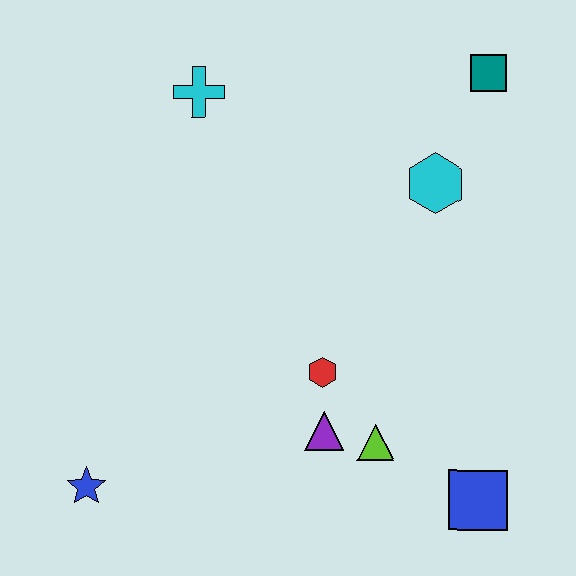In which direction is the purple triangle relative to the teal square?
The purple triangle is below the teal square.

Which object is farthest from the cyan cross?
The blue square is farthest from the cyan cross.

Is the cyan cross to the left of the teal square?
Yes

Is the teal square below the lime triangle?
No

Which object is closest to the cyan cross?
The cyan hexagon is closest to the cyan cross.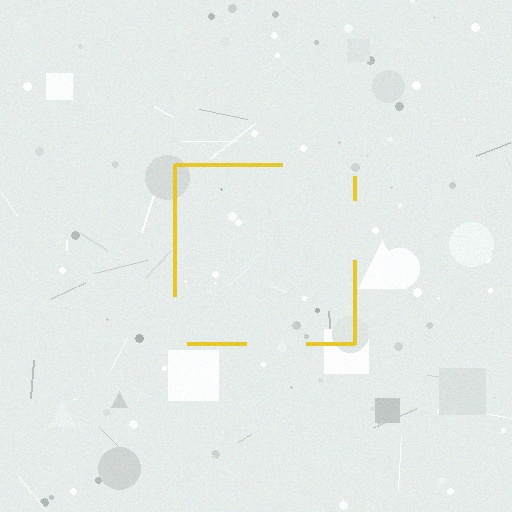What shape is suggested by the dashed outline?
The dashed outline suggests a square.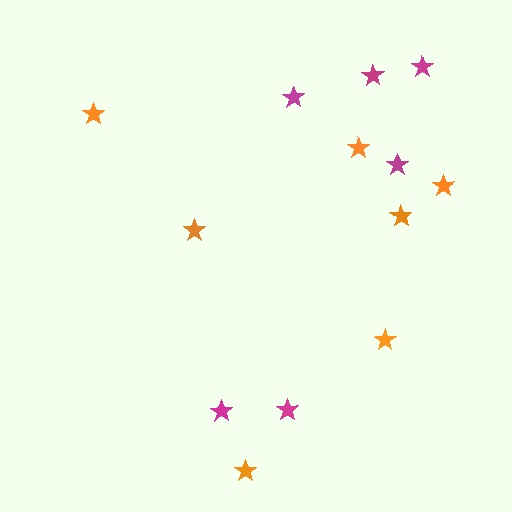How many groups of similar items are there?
There are 2 groups: one group of orange stars (7) and one group of magenta stars (6).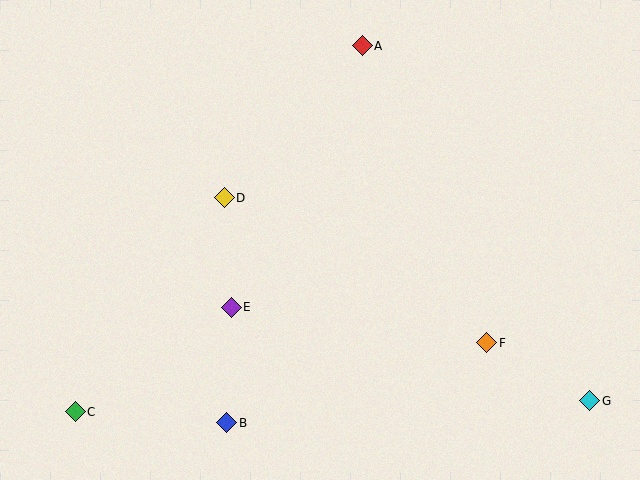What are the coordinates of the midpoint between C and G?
The midpoint between C and G is at (332, 406).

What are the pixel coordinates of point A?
Point A is at (362, 46).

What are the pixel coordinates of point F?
Point F is at (487, 343).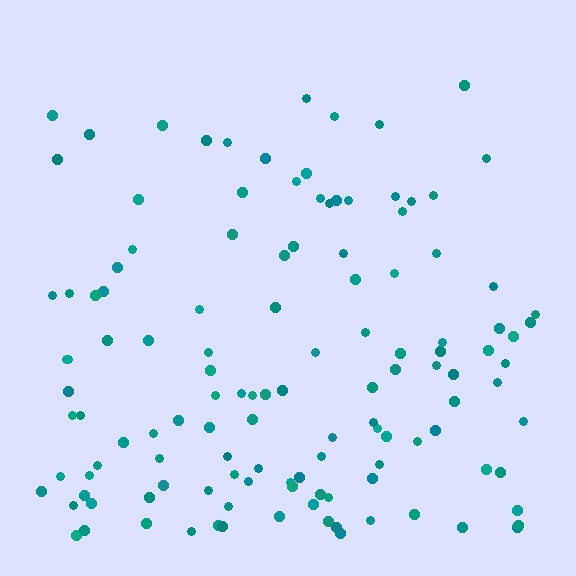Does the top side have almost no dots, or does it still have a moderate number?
Still a moderate number, just noticeably fewer than the bottom.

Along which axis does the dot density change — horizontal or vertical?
Vertical.